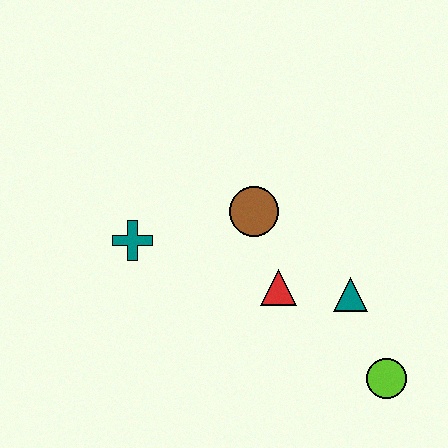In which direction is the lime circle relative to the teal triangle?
The lime circle is below the teal triangle.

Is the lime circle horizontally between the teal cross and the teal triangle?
No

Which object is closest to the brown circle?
The red triangle is closest to the brown circle.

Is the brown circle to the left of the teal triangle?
Yes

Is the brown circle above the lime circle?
Yes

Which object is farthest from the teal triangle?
The teal cross is farthest from the teal triangle.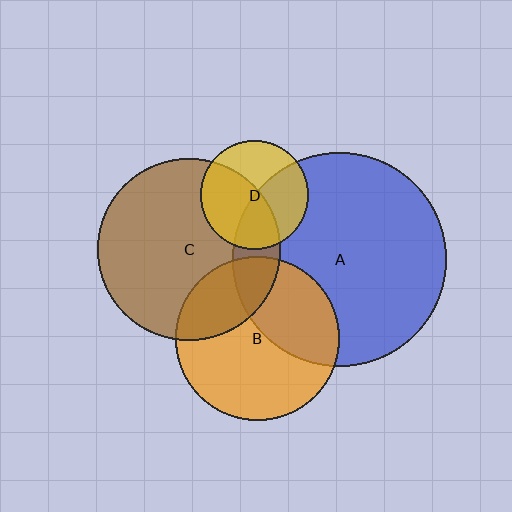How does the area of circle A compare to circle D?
Approximately 3.9 times.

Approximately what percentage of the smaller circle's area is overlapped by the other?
Approximately 25%.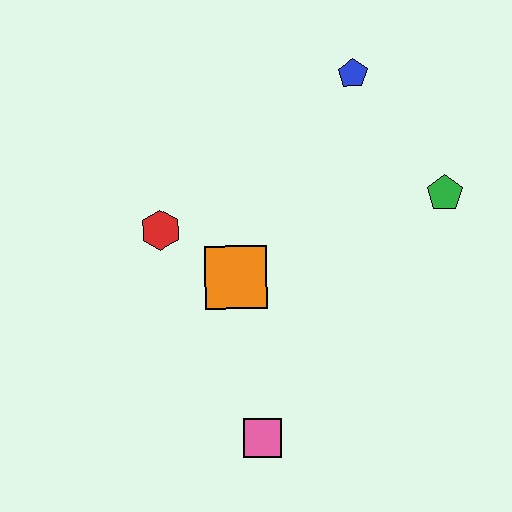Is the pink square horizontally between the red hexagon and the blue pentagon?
Yes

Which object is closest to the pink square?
The orange square is closest to the pink square.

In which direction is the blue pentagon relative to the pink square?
The blue pentagon is above the pink square.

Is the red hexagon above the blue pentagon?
No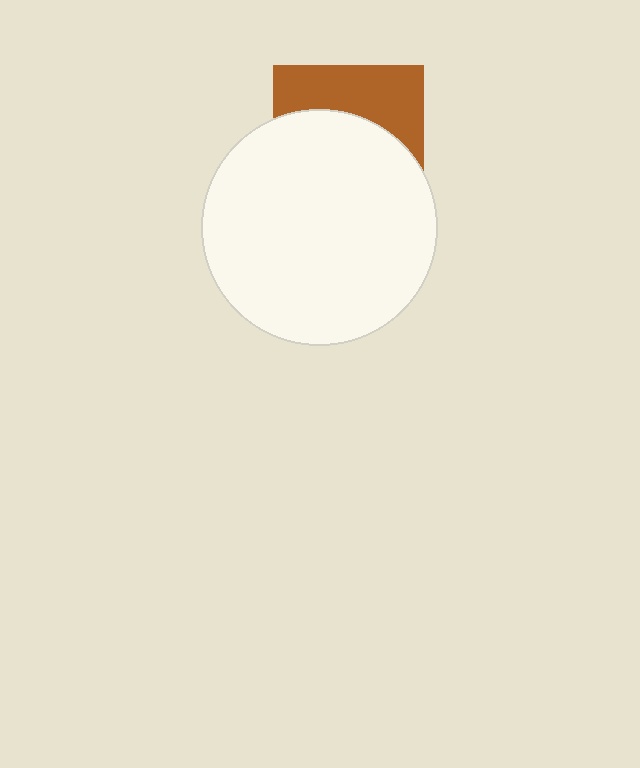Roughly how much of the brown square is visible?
A small part of it is visible (roughly 38%).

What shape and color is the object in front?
The object in front is a white circle.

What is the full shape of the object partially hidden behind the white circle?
The partially hidden object is a brown square.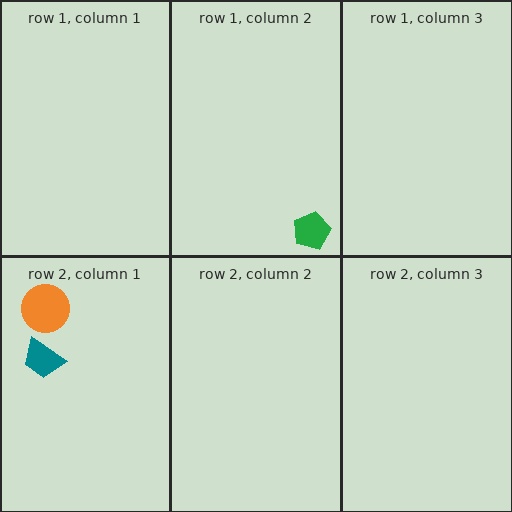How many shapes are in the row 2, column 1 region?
2.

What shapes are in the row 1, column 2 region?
The green pentagon.